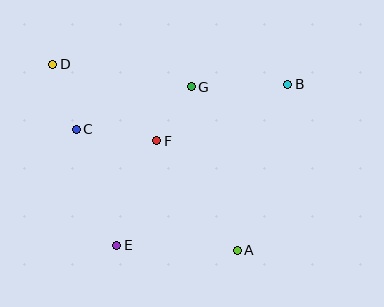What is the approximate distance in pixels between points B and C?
The distance between B and C is approximately 216 pixels.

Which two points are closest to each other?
Points F and G are closest to each other.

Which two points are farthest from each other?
Points A and D are farthest from each other.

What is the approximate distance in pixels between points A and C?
The distance between A and C is approximately 202 pixels.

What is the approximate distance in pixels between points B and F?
The distance between B and F is approximately 143 pixels.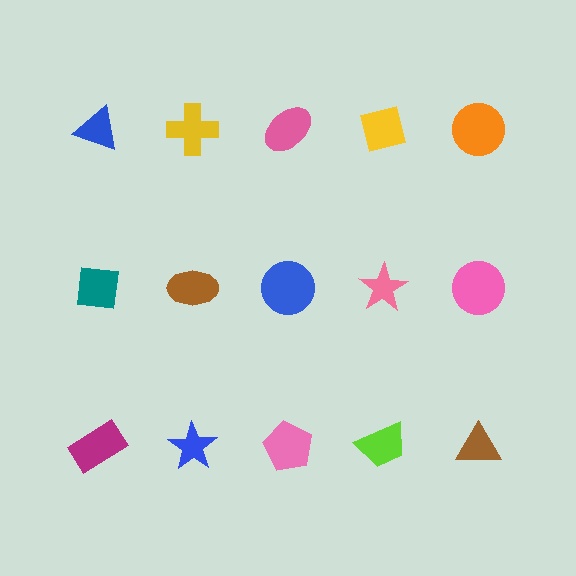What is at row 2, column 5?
A pink circle.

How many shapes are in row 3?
5 shapes.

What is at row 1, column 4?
A yellow square.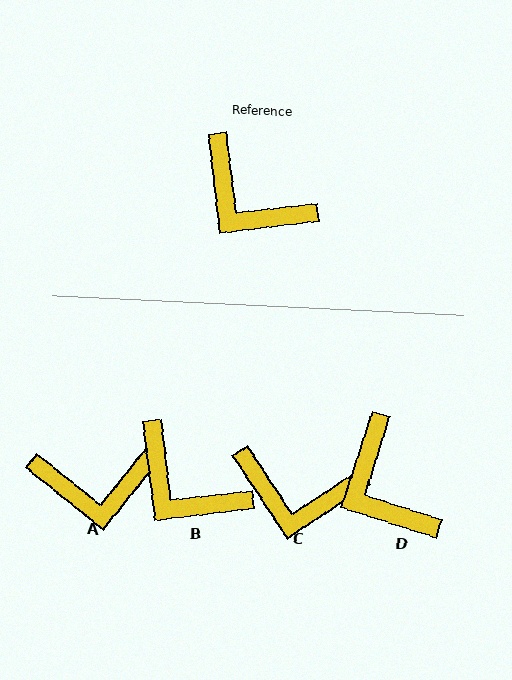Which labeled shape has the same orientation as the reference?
B.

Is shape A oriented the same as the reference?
No, it is off by about 44 degrees.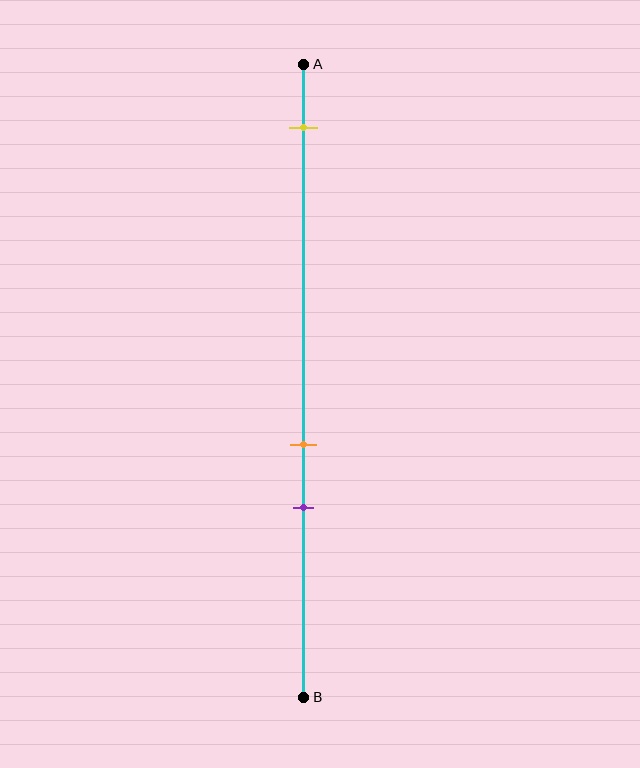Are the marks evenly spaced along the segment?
No, the marks are not evenly spaced.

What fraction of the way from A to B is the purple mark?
The purple mark is approximately 70% (0.7) of the way from A to B.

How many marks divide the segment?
There are 3 marks dividing the segment.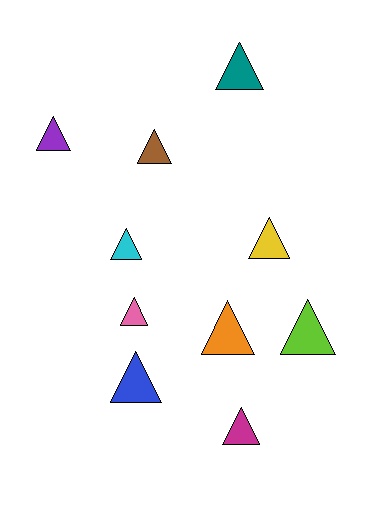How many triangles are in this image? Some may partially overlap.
There are 10 triangles.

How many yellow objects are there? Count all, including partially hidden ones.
There is 1 yellow object.